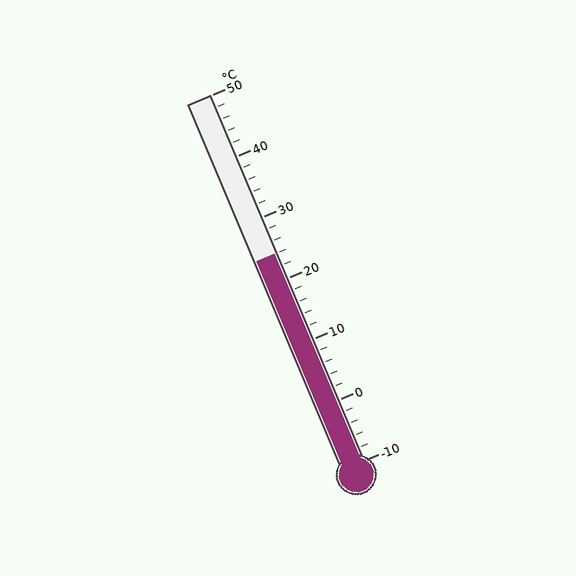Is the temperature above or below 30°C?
The temperature is below 30°C.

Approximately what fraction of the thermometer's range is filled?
The thermometer is filled to approximately 55% of its range.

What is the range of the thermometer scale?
The thermometer scale ranges from -10°C to 50°C.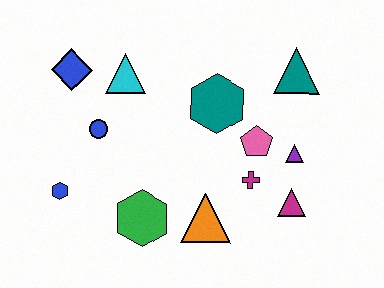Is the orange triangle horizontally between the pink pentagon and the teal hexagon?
No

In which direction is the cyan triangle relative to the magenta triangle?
The cyan triangle is to the left of the magenta triangle.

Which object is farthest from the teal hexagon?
The blue hexagon is farthest from the teal hexagon.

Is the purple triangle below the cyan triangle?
Yes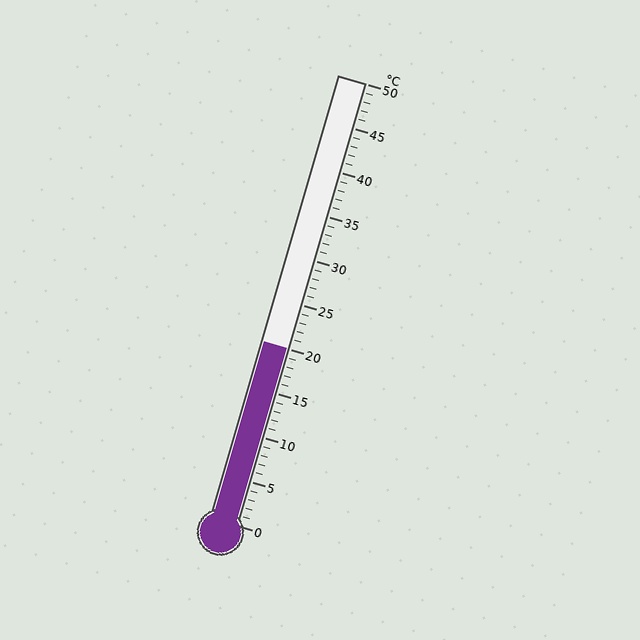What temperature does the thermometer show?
The thermometer shows approximately 20°C.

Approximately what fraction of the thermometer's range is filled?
The thermometer is filled to approximately 40% of its range.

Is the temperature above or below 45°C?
The temperature is below 45°C.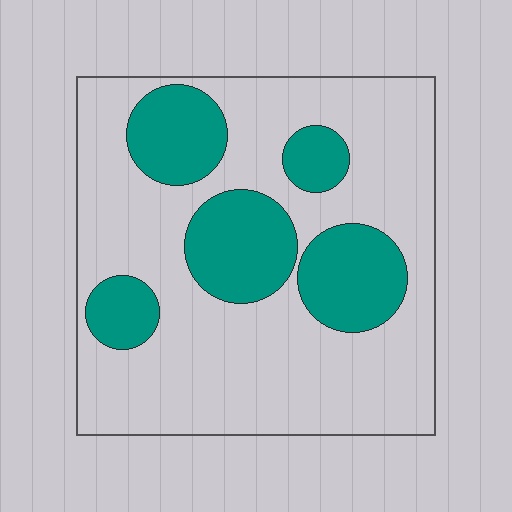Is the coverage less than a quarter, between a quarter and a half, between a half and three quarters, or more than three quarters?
Between a quarter and a half.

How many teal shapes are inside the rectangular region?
5.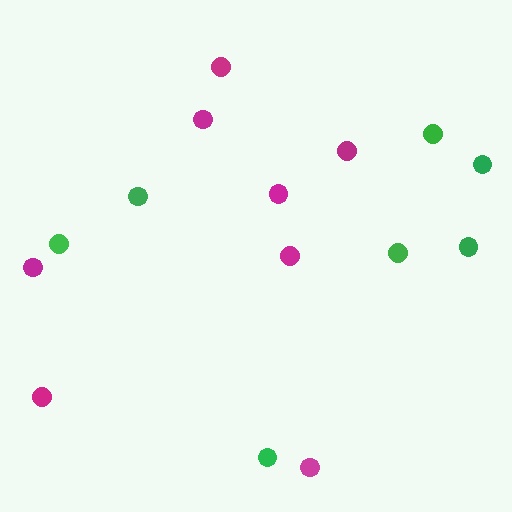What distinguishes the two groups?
There are 2 groups: one group of green circles (7) and one group of magenta circles (8).